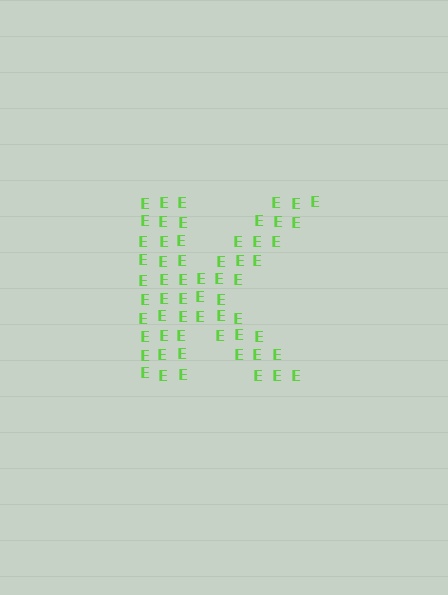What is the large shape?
The large shape is the letter K.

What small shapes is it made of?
It is made of small letter E's.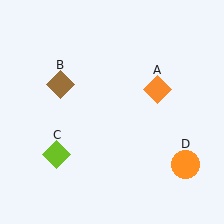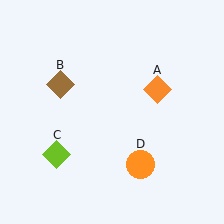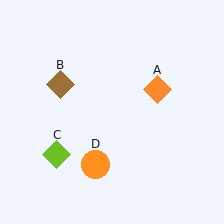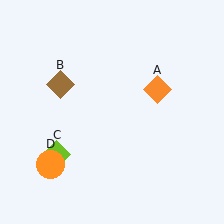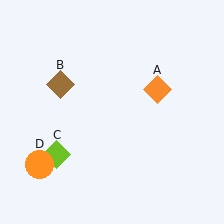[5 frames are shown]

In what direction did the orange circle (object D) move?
The orange circle (object D) moved left.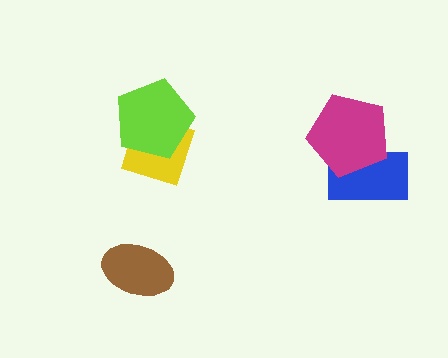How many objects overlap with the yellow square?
1 object overlaps with the yellow square.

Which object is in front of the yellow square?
The lime pentagon is in front of the yellow square.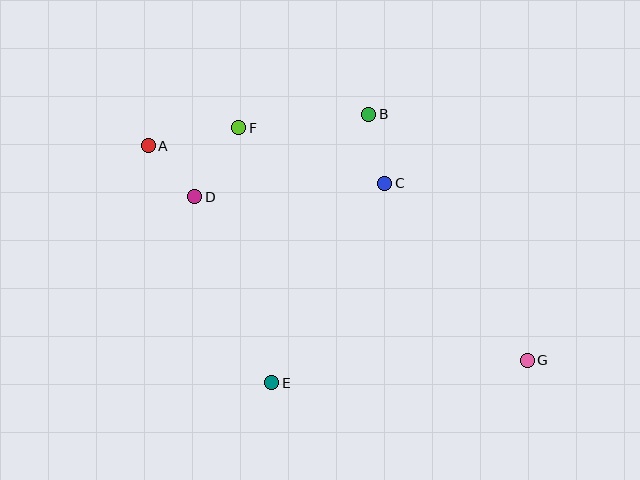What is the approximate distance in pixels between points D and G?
The distance between D and G is approximately 371 pixels.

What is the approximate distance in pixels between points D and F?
The distance between D and F is approximately 81 pixels.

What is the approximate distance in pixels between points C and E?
The distance between C and E is approximately 230 pixels.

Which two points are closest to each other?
Points A and D are closest to each other.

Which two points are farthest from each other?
Points A and G are farthest from each other.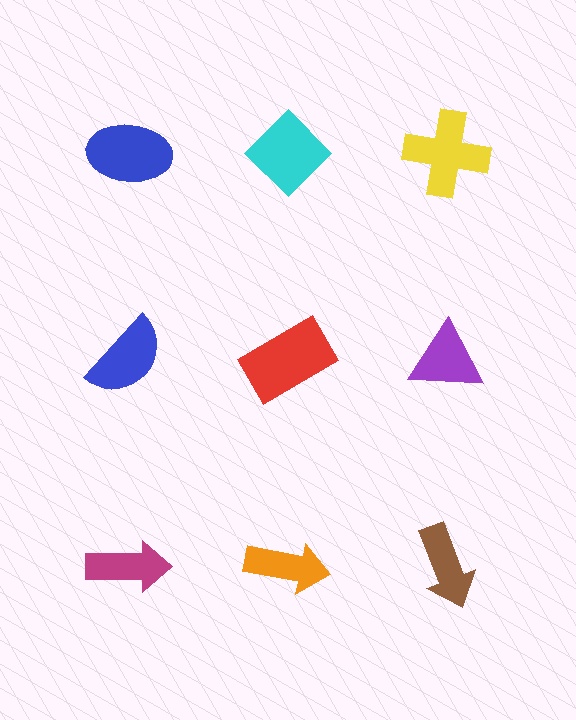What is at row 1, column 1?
A blue ellipse.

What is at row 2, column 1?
A blue semicircle.